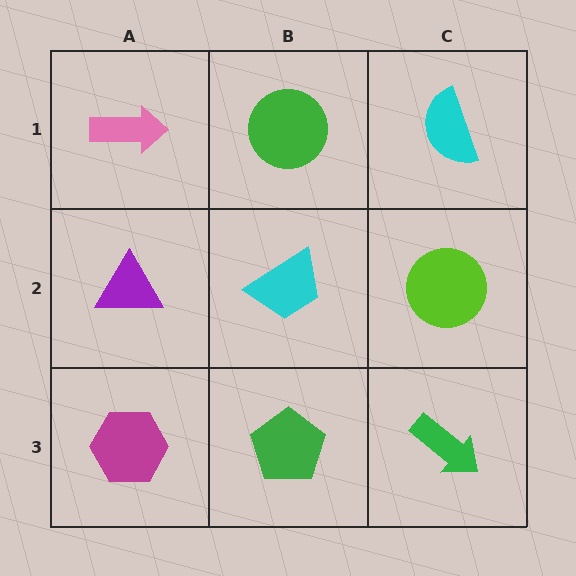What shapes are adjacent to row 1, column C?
A lime circle (row 2, column C), a green circle (row 1, column B).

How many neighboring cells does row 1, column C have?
2.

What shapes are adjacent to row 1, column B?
A cyan trapezoid (row 2, column B), a pink arrow (row 1, column A), a cyan semicircle (row 1, column C).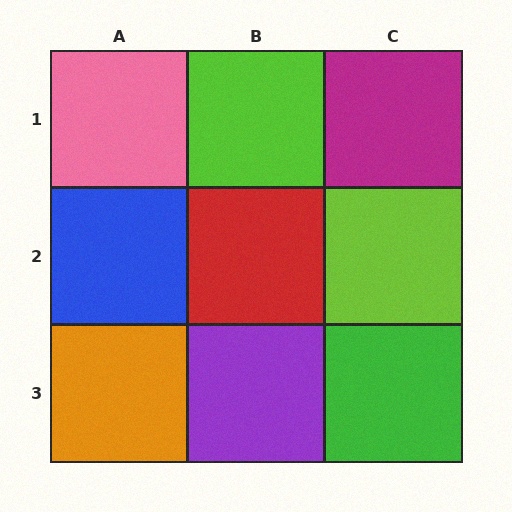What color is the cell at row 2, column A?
Blue.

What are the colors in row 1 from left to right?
Pink, lime, magenta.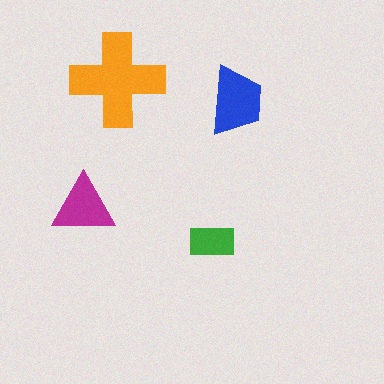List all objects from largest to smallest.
The orange cross, the blue trapezoid, the magenta triangle, the green rectangle.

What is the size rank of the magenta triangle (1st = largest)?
3rd.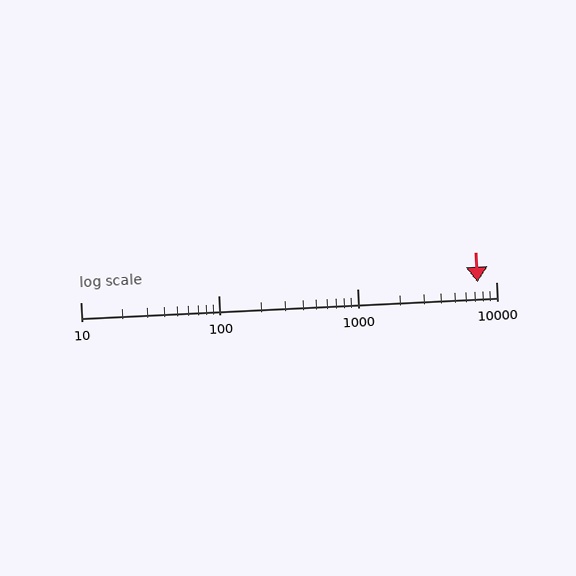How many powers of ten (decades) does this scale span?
The scale spans 3 decades, from 10 to 10000.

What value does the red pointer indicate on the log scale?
The pointer indicates approximately 7300.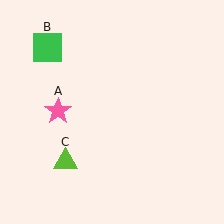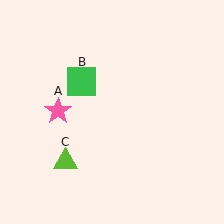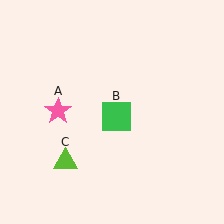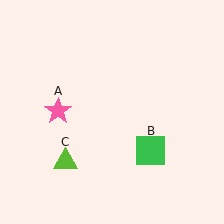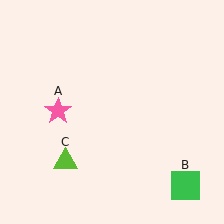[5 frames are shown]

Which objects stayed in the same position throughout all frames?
Pink star (object A) and lime triangle (object C) remained stationary.